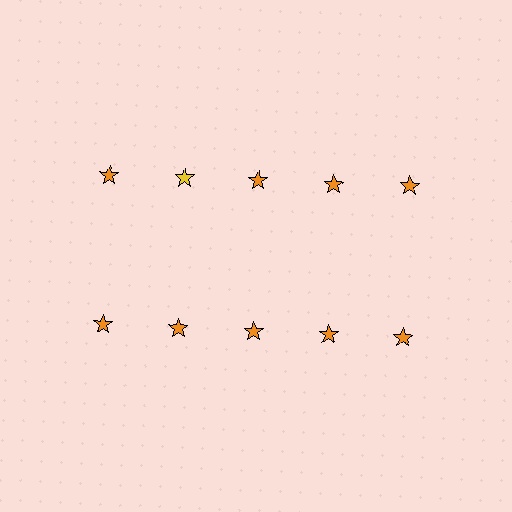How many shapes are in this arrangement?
There are 10 shapes arranged in a grid pattern.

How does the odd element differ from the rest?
It has a different color: yellow instead of orange.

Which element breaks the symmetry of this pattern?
The yellow star in the top row, second from left column breaks the symmetry. All other shapes are orange stars.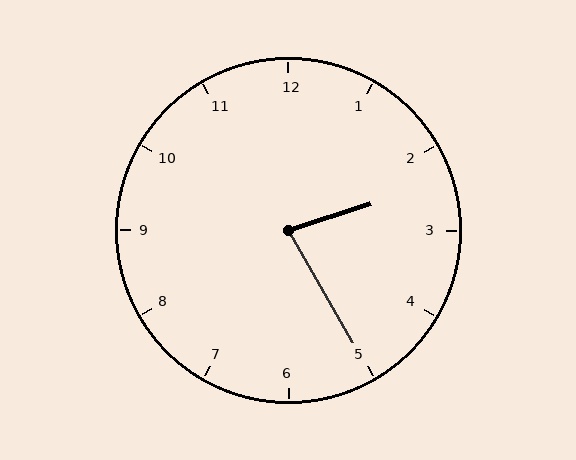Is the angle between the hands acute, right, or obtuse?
It is acute.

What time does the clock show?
2:25.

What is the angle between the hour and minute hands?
Approximately 78 degrees.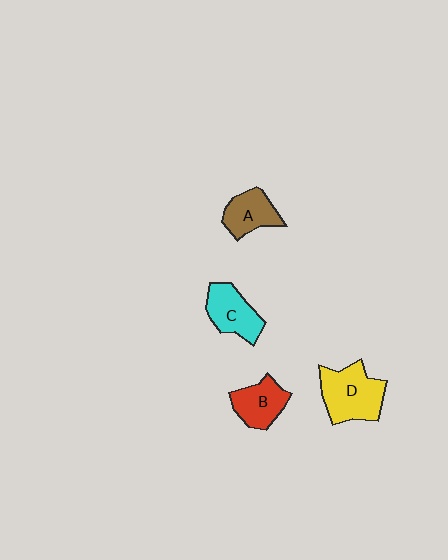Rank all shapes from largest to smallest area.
From largest to smallest: D (yellow), C (cyan), B (red), A (brown).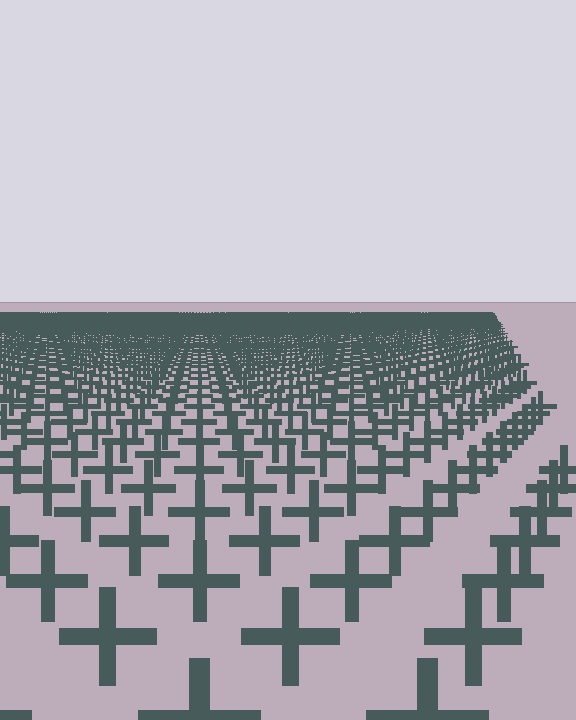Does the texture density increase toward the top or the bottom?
Density increases toward the top.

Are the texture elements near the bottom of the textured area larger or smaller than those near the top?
Larger. Near the bottom, elements are closer to the viewer and appear at a bigger on-screen size.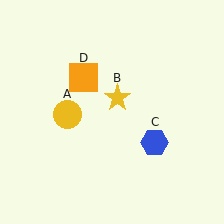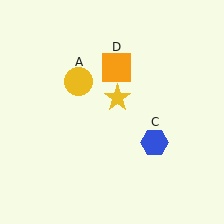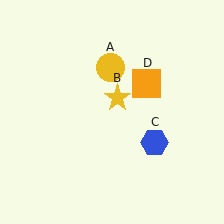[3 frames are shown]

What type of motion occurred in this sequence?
The yellow circle (object A), orange square (object D) rotated clockwise around the center of the scene.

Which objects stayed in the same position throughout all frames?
Yellow star (object B) and blue hexagon (object C) remained stationary.